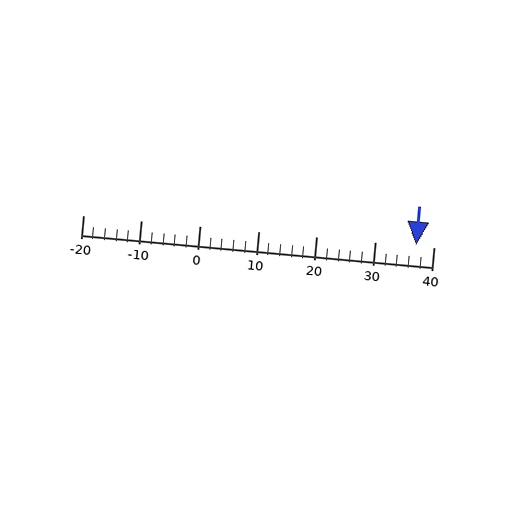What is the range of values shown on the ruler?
The ruler shows values from -20 to 40.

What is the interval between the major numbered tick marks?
The major tick marks are spaced 10 units apart.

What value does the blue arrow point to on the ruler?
The blue arrow points to approximately 37.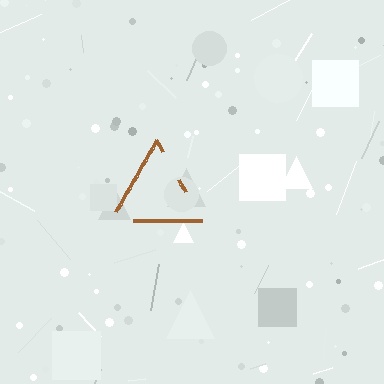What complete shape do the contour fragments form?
The contour fragments form a triangle.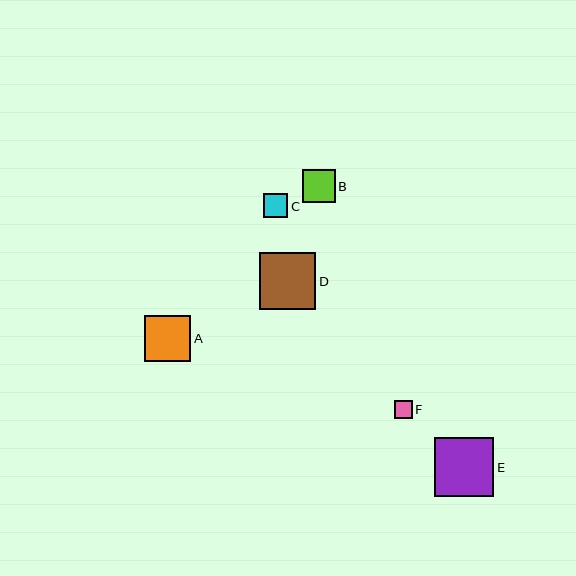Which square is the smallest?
Square F is the smallest with a size of approximately 17 pixels.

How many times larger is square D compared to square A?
Square D is approximately 1.2 times the size of square A.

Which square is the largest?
Square E is the largest with a size of approximately 59 pixels.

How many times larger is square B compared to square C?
Square B is approximately 1.4 times the size of square C.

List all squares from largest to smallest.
From largest to smallest: E, D, A, B, C, F.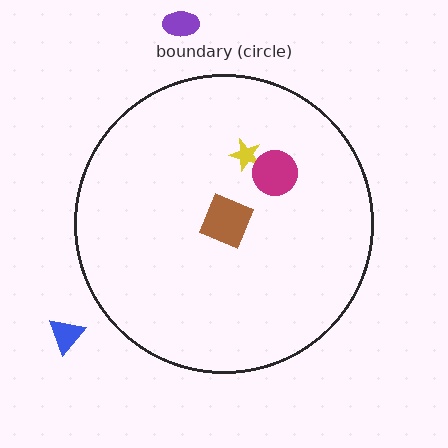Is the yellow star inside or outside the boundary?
Inside.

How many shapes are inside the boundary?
3 inside, 2 outside.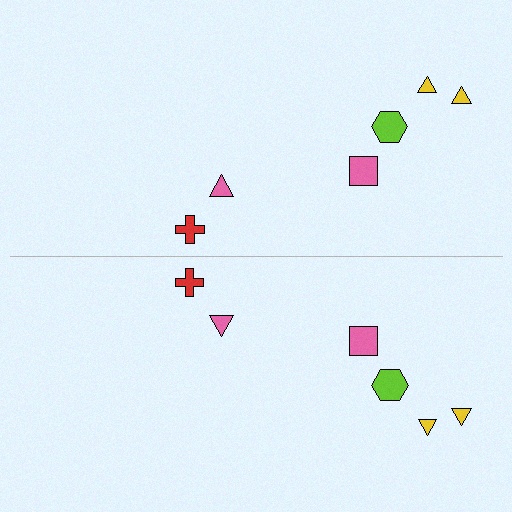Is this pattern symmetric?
Yes, this pattern has bilateral (reflection) symmetry.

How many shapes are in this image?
There are 12 shapes in this image.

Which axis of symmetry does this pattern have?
The pattern has a horizontal axis of symmetry running through the center of the image.